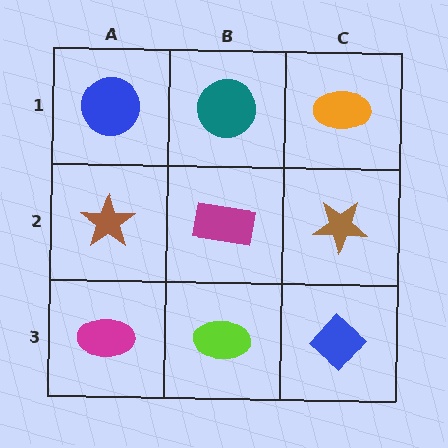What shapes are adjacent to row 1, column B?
A magenta rectangle (row 2, column B), a blue circle (row 1, column A), an orange ellipse (row 1, column C).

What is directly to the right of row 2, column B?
A brown star.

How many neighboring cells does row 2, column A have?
3.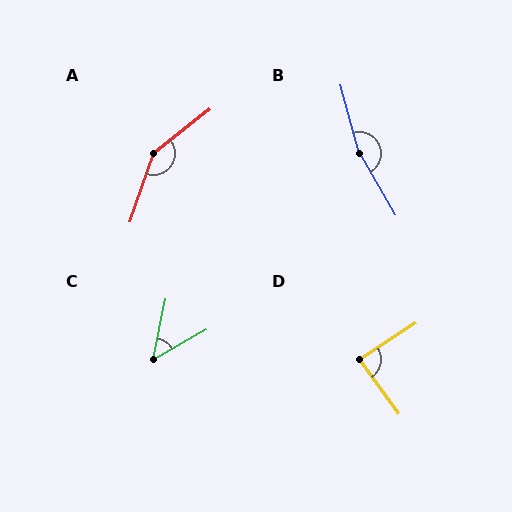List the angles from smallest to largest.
C (48°), D (88°), A (147°), B (165°).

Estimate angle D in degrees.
Approximately 88 degrees.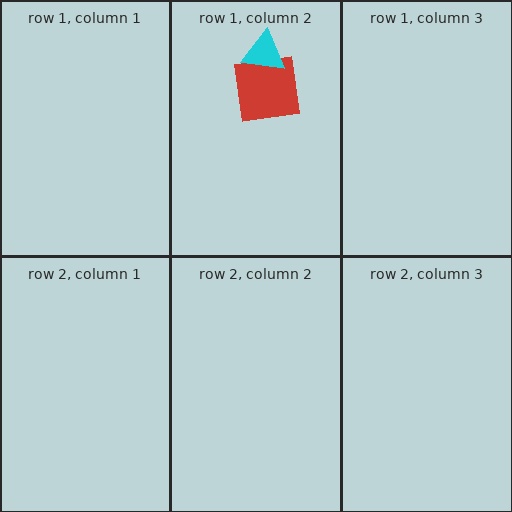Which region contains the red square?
The row 1, column 2 region.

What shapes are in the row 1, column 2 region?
The green star, the red square, the cyan triangle.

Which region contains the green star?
The row 1, column 2 region.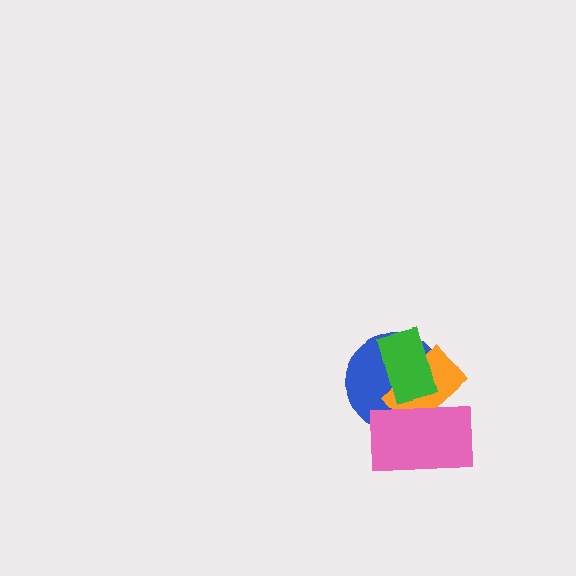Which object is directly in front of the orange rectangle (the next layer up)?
The green rectangle is directly in front of the orange rectangle.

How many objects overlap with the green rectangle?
3 objects overlap with the green rectangle.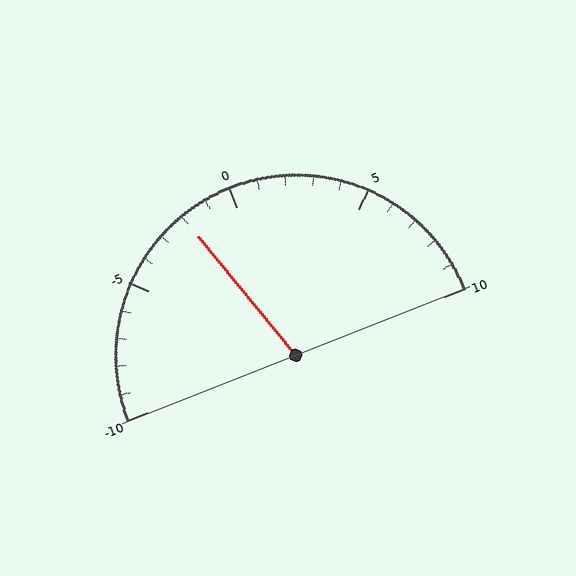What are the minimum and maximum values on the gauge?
The gauge ranges from -10 to 10.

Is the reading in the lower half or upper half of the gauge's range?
The reading is in the lower half of the range (-10 to 10).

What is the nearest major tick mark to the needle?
The nearest major tick mark is 0.